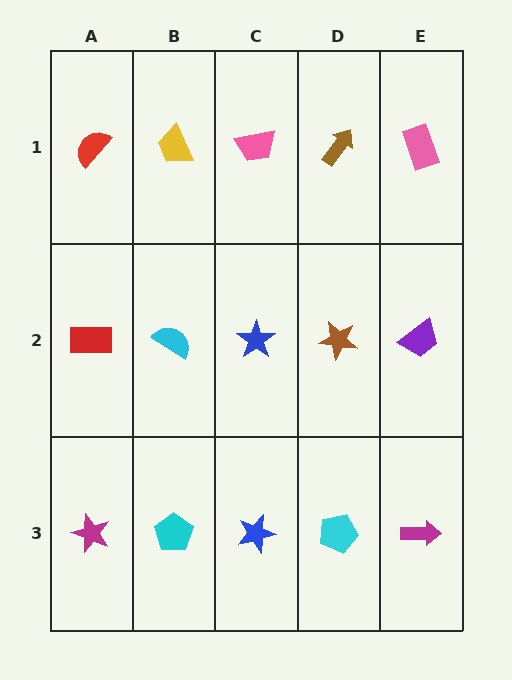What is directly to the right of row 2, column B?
A blue star.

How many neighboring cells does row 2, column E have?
3.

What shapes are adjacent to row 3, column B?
A cyan semicircle (row 2, column B), a magenta star (row 3, column A), a blue star (row 3, column C).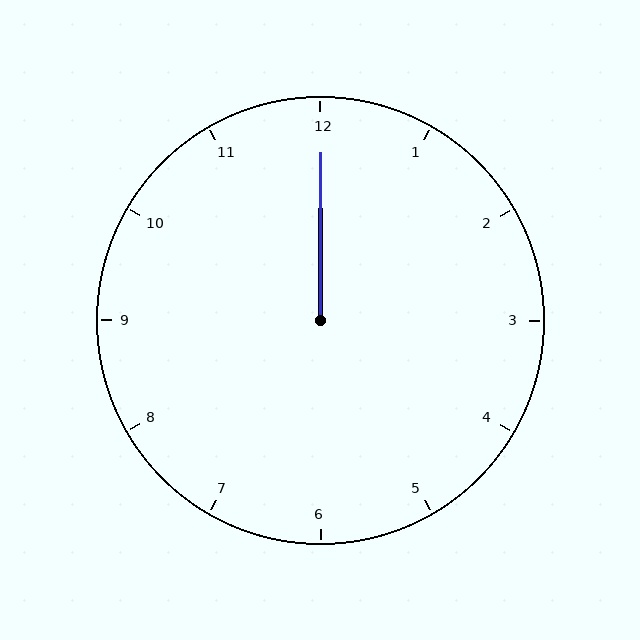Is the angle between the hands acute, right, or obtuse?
It is acute.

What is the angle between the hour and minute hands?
Approximately 0 degrees.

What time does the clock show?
12:00.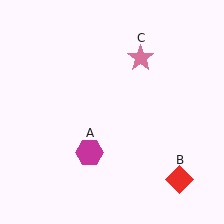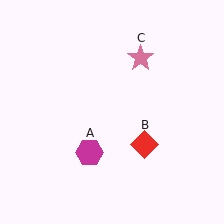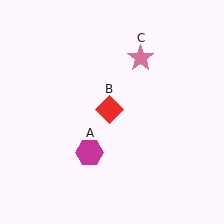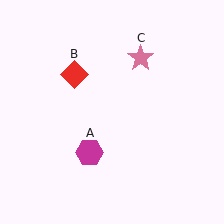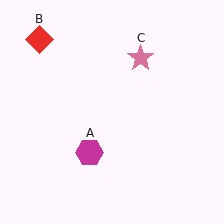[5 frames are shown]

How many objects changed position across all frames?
1 object changed position: red diamond (object B).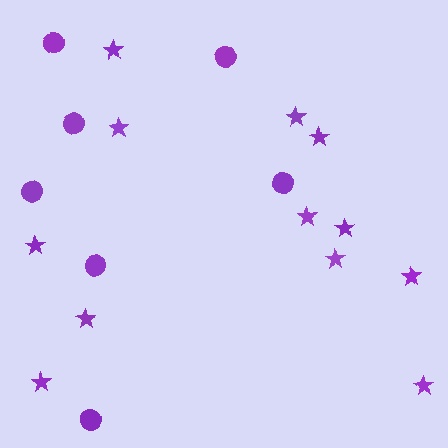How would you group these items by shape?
There are 2 groups: one group of stars (12) and one group of circles (7).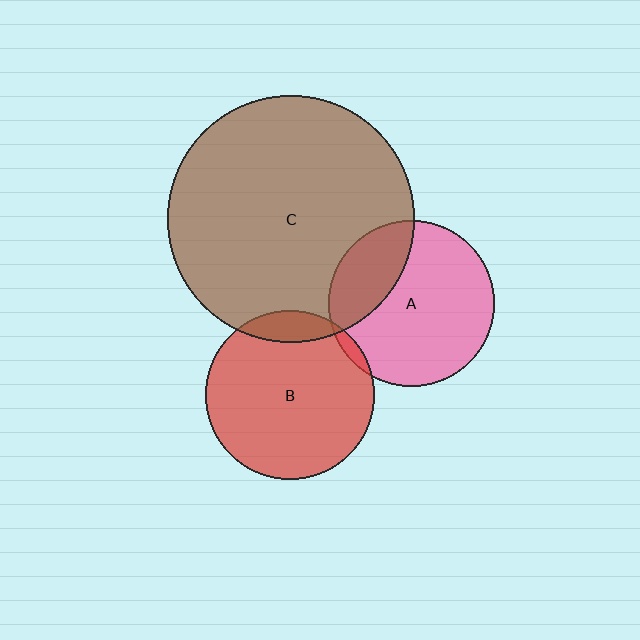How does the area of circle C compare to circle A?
Approximately 2.2 times.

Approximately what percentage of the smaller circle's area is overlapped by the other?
Approximately 25%.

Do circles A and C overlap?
Yes.